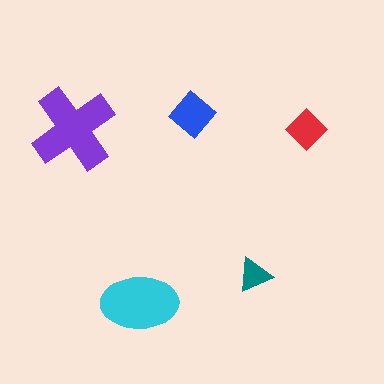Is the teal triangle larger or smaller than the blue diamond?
Smaller.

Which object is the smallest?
The teal triangle.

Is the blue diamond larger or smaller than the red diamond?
Larger.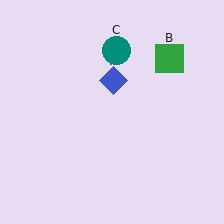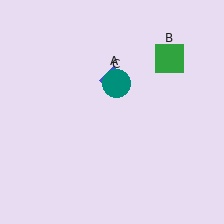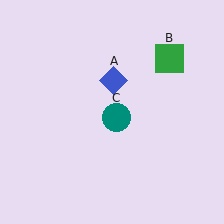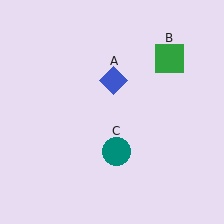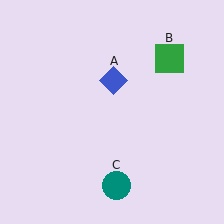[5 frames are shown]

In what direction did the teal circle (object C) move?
The teal circle (object C) moved down.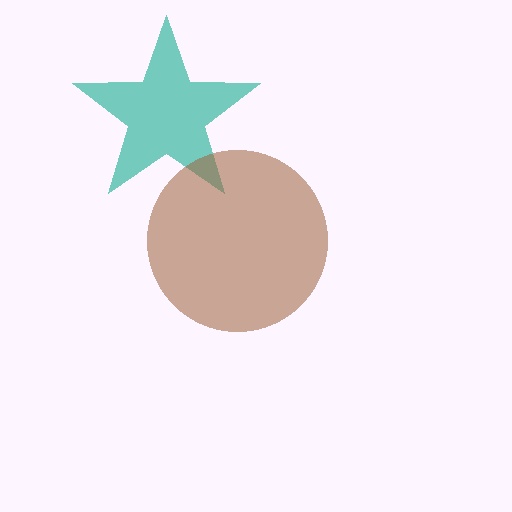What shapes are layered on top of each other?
The layered shapes are: a teal star, a brown circle.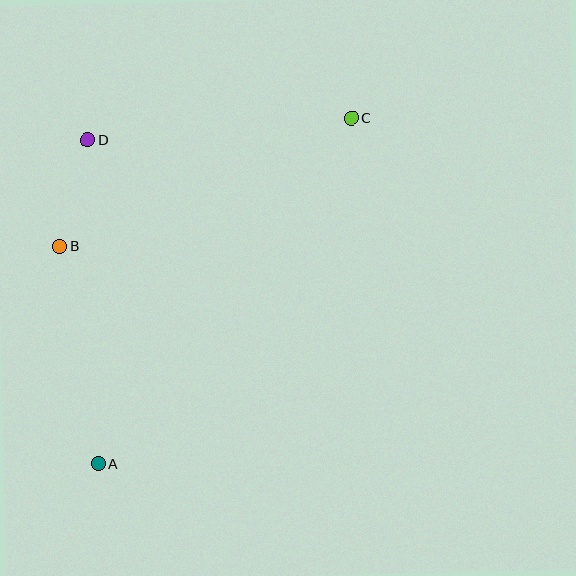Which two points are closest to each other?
Points B and D are closest to each other.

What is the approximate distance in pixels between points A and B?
The distance between A and B is approximately 221 pixels.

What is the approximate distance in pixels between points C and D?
The distance between C and D is approximately 265 pixels.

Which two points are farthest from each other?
Points A and C are farthest from each other.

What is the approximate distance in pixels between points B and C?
The distance between B and C is approximately 319 pixels.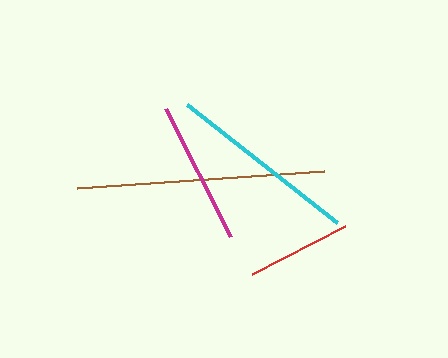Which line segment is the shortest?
The red line is the shortest at approximately 105 pixels.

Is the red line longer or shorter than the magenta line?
The magenta line is longer than the red line.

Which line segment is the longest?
The brown line is the longest at approximately 248 pixels.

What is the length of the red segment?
The red segment is approximately 105 pixels long.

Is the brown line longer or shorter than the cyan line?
The brown line is longer than the cyan line.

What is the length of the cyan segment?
The cyan segment is approximately 190 pixels long.